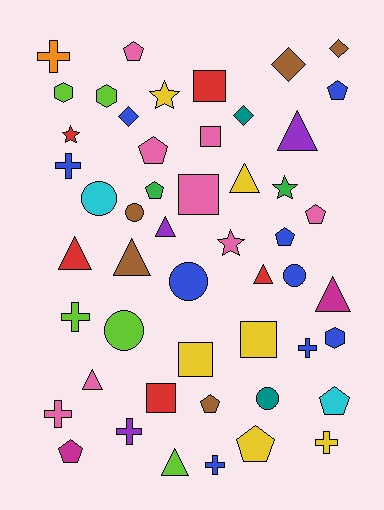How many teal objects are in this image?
There are 2 teal objects.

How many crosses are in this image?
There are 8 crosses.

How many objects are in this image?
There are 50 objects.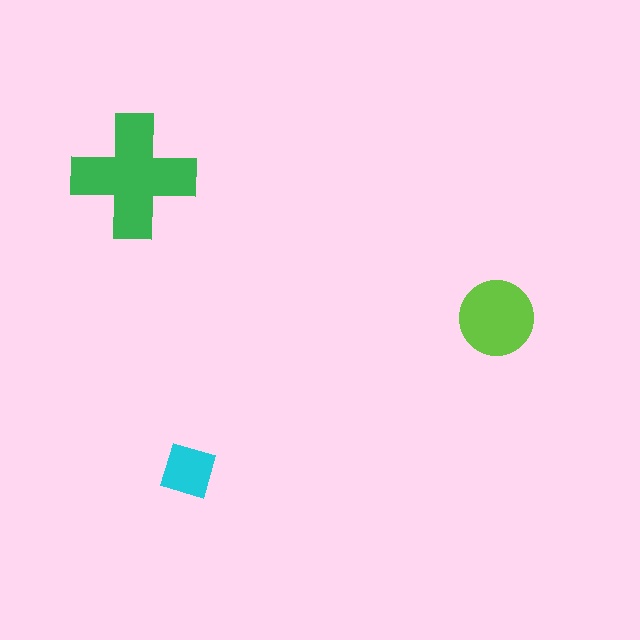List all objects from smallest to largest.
The cyan diamond, the lime circle, the green cross.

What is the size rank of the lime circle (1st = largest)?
2nd.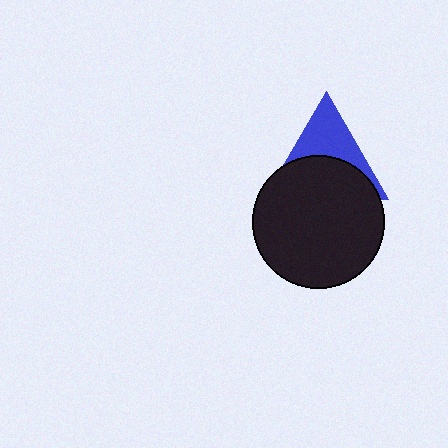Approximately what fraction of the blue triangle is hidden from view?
Roughly 56% of the blue triangle is hidden behind the black circle.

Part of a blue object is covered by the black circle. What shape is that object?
It is a triangle.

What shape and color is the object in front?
The object in front is a black circle.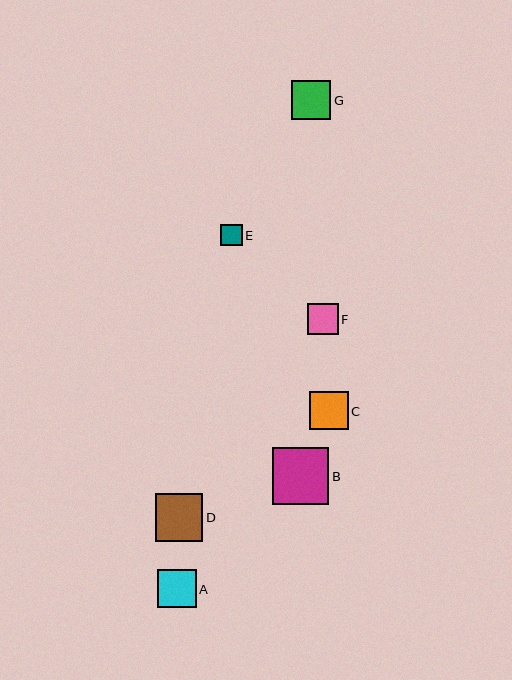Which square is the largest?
Square B is the largest with a size of approximately 57 pixels.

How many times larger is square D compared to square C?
Square D is approximately 1.2 times the size of square C.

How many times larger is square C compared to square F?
Square C is approximately 1.2 times the size of square F.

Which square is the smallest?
Square E is the smallest with a size of approximately 22 pixels.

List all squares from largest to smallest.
From largest to smallest: B, D, G, A, C, F, E.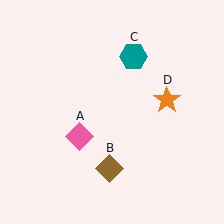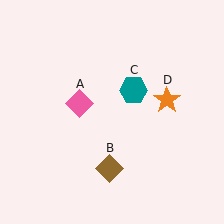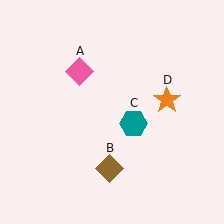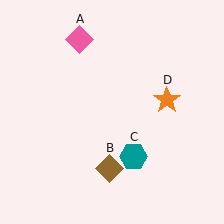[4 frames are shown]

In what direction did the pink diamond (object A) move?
The pink diamond (object A) moved up.